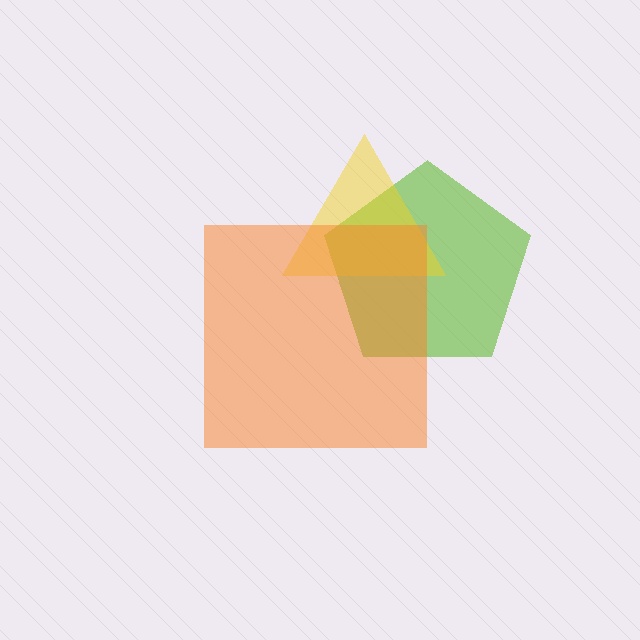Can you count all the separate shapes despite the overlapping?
Yes, there are 3 separate shapes.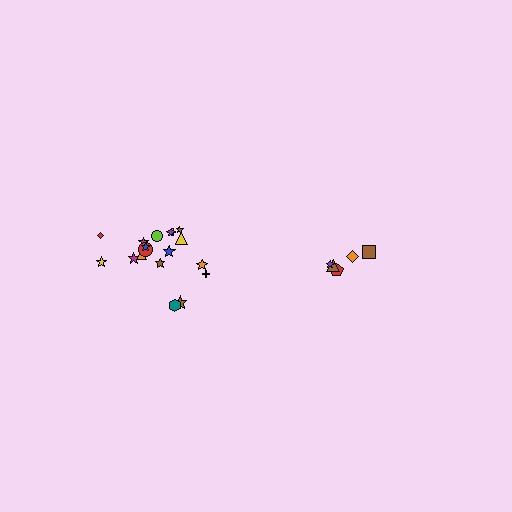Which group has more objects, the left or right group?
The left group.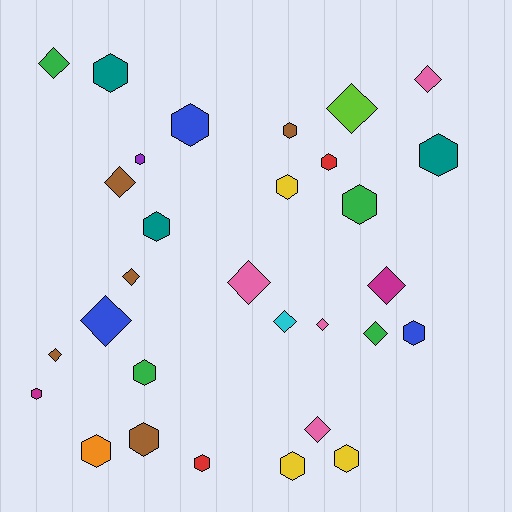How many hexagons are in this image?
There are 17 hexagons.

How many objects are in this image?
There are 30 objects.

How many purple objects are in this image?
There is 1 purple object.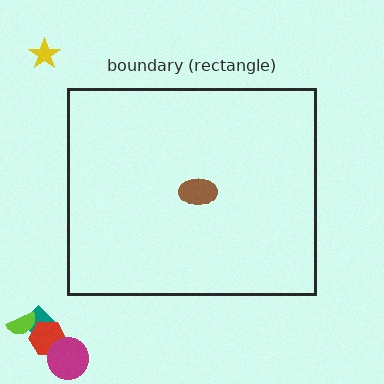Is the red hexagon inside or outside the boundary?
Outside.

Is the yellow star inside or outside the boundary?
Outside.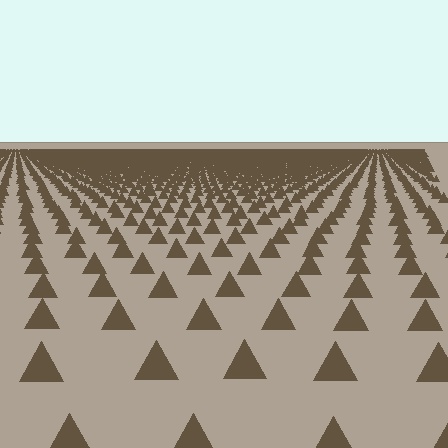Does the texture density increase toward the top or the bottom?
Density increases toward the top.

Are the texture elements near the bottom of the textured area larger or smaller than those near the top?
Larger. Near the bottom, elements are closer to the viewer and appear at a bigger on-screen size.